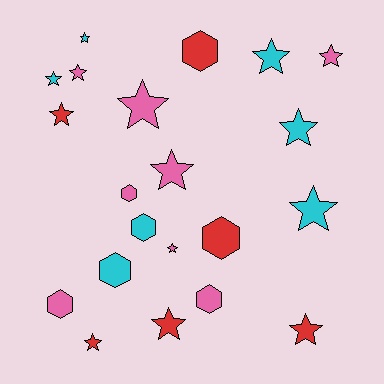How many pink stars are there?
There are 5 pink stars.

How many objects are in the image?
There are 21 objects.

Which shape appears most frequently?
Star, with 14 objects.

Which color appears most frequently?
Pink, with 8 objects.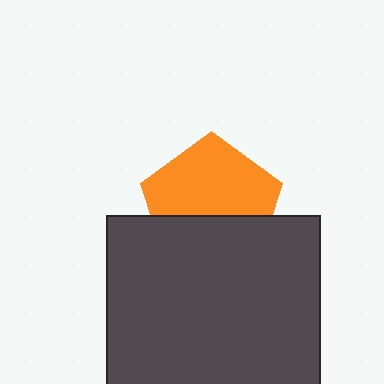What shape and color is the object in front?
The object in front is a dark gray square.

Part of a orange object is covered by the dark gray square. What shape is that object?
It is a pentagon.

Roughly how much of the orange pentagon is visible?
About half of it is visible (roughly 59%).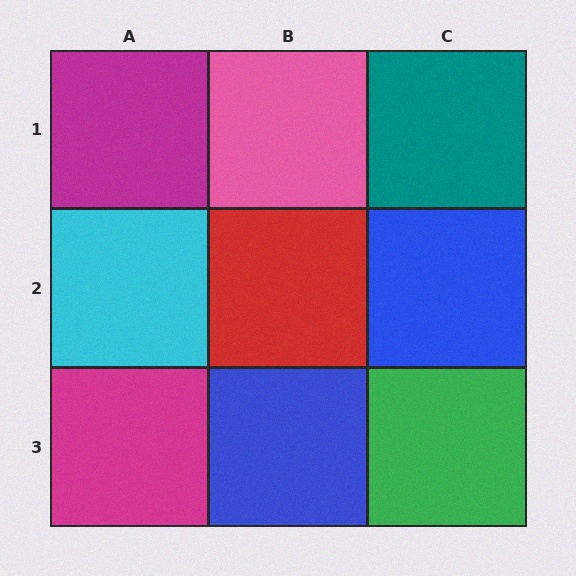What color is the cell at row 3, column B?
Blue.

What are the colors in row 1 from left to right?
Magenta, pink, teal.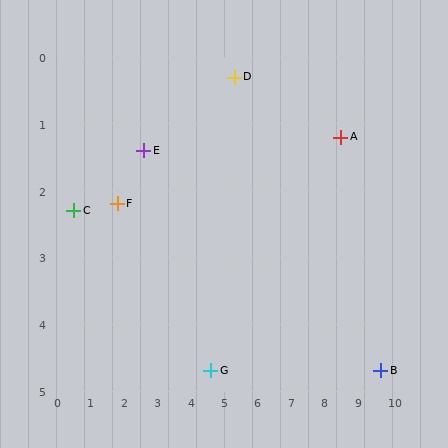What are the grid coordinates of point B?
Point B is at approximately (9.7, 4.7).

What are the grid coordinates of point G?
Point G is at approximately (4.6, 4.7).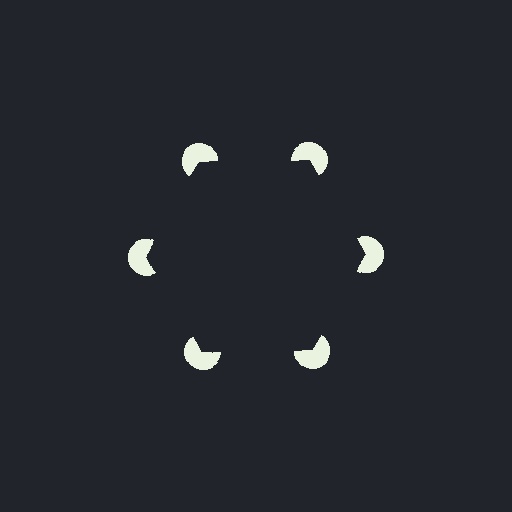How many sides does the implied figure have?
6 sides.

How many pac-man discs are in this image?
There are 6 — one at each vertex of the illusory hexagon.